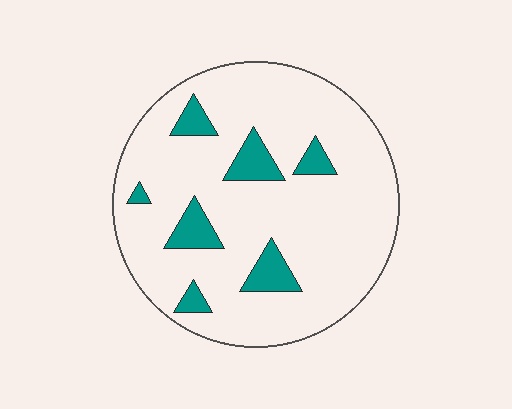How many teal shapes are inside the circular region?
7.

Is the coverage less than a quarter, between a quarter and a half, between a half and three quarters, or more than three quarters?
Less than a quarter.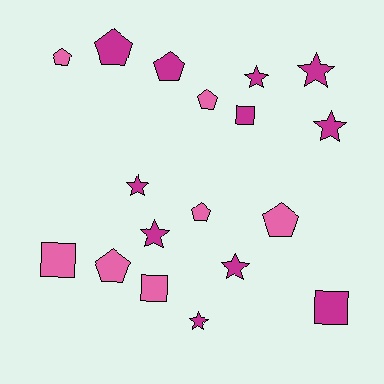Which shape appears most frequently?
Star, with 7 objects.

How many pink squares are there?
There are 2 pink squares.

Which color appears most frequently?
Magenta, with 11 objects.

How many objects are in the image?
There are 18 objects.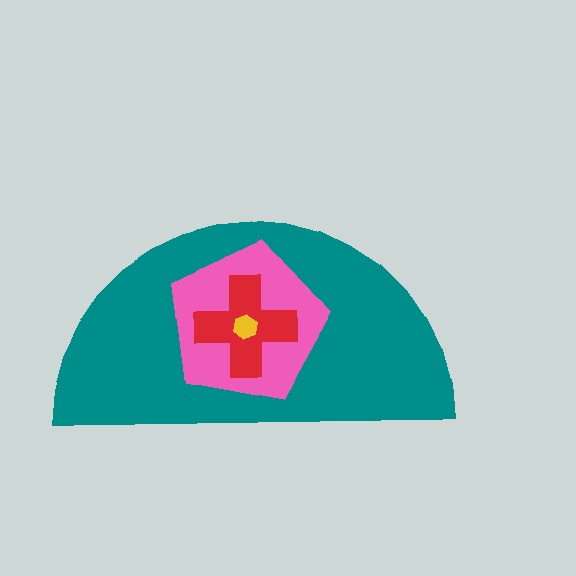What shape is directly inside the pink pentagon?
The red cross.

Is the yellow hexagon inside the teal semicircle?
Yes.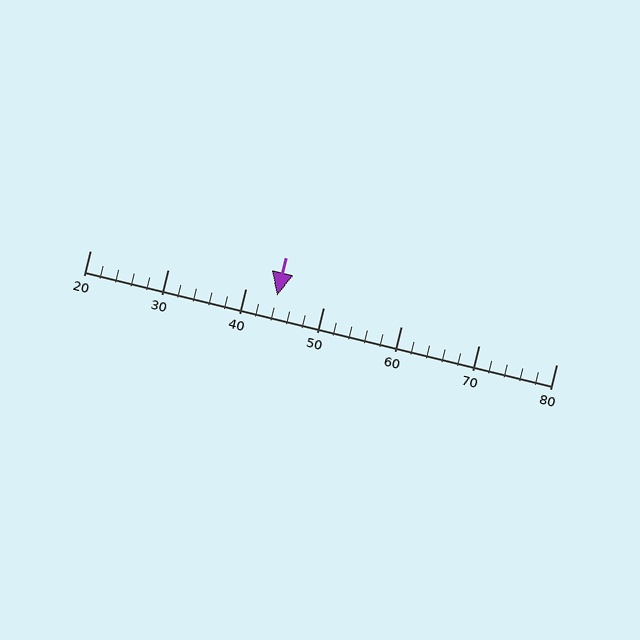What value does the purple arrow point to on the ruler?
The purple arrow points to approximately 44.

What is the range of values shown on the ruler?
The ruler shows values from 20 to 80.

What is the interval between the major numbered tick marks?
The major tick marks are spaced 10 units apart.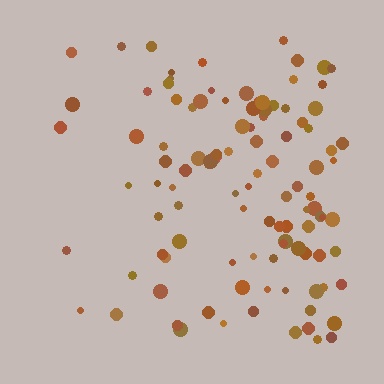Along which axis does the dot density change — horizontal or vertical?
Horizontal.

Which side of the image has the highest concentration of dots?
The right.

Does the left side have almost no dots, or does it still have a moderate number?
Still a moderate number, just noticeably fewer than the right.